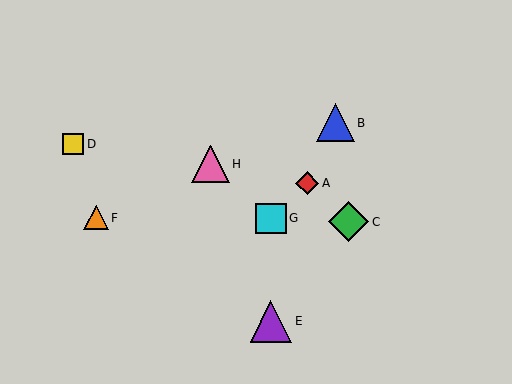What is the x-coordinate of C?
Object C is at x≈349.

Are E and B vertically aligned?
No, E is at x≈271 and B is at x≈335.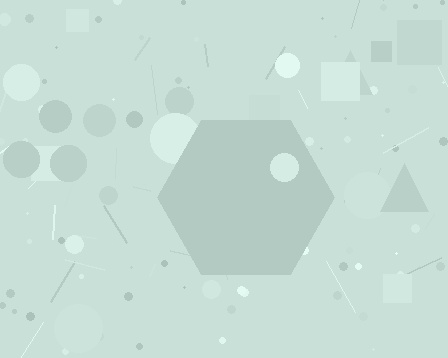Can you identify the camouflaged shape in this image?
The camouflaged shape is a hexagon.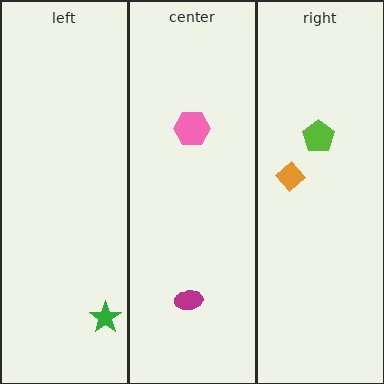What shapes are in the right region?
The orange diamond, the lime pentagon.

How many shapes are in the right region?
2.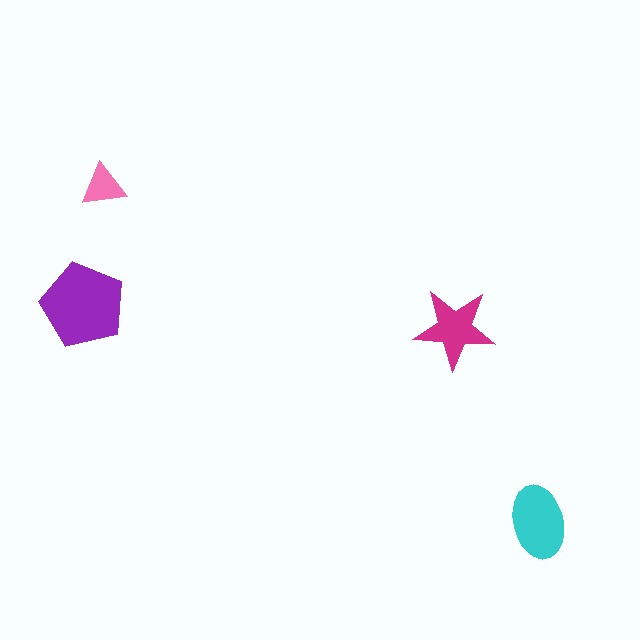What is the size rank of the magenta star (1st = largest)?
3rd.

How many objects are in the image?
There are 4 objects in the image.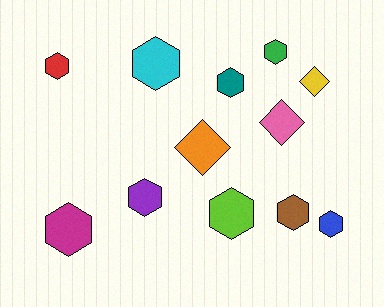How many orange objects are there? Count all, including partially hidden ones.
There is 1 orange object.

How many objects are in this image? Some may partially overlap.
There are 12 objects.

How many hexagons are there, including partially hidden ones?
There are 9 hexagons.